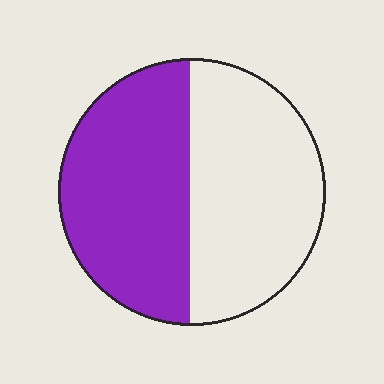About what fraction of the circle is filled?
About one half (1/2).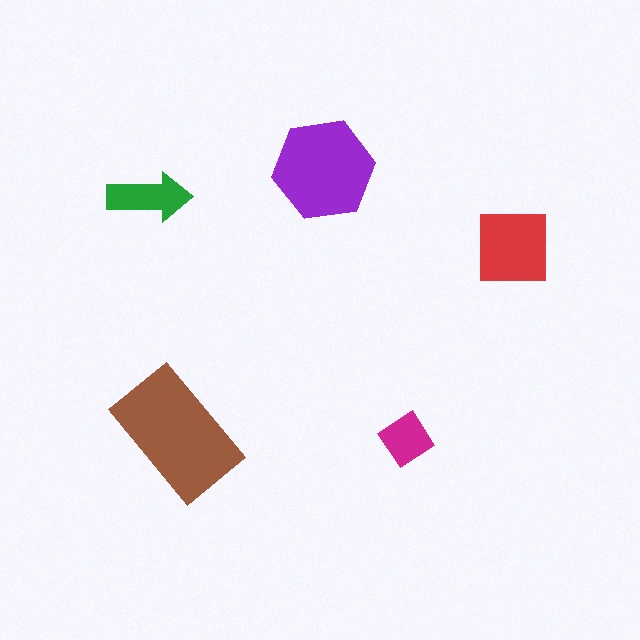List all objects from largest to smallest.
The brown rectangle, the purple hexagon, the red square, the green arrow, the magenta diamond.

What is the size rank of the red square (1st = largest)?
3rd.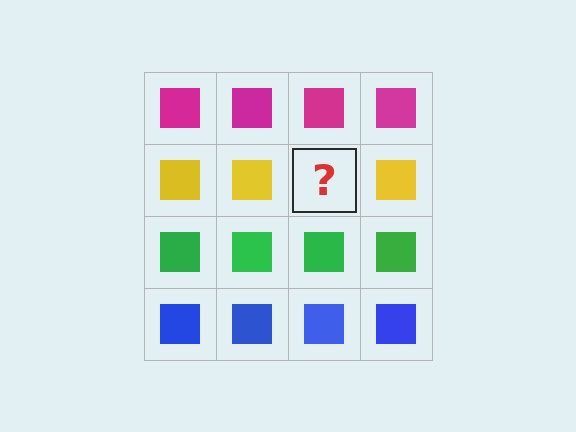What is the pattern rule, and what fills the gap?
The rule is that each row has a consistent color. The gap should be filled with a yellow square.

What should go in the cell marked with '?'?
The missing cell should contain a yellow square.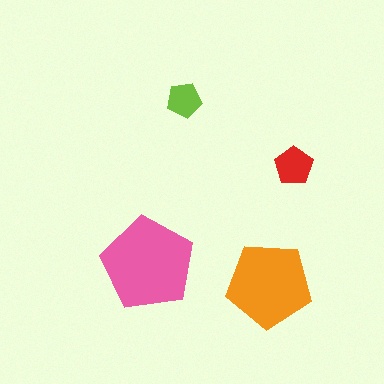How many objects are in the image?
There are 4 objects in the image.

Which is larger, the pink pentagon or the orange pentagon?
The pink one.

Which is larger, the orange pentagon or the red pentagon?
The orange one.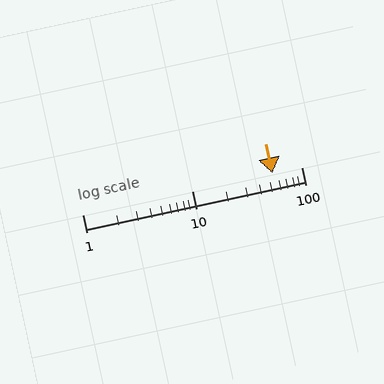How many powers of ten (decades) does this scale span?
The scale spans 2 decades, from 1 to 100.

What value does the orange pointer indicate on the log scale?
The pointer indicates approximately 54.